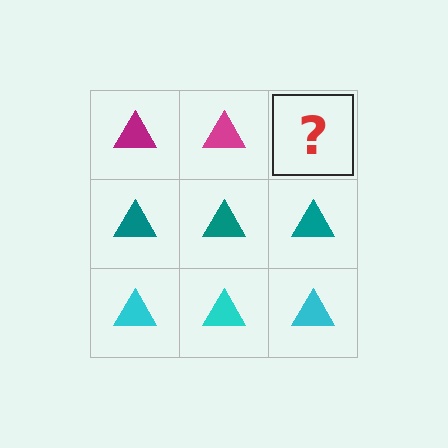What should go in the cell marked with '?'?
The missing cell should contain a magenta triangle.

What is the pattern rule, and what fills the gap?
The rule is that each row has a consistent color. The gap should be filled with a magenta triangle.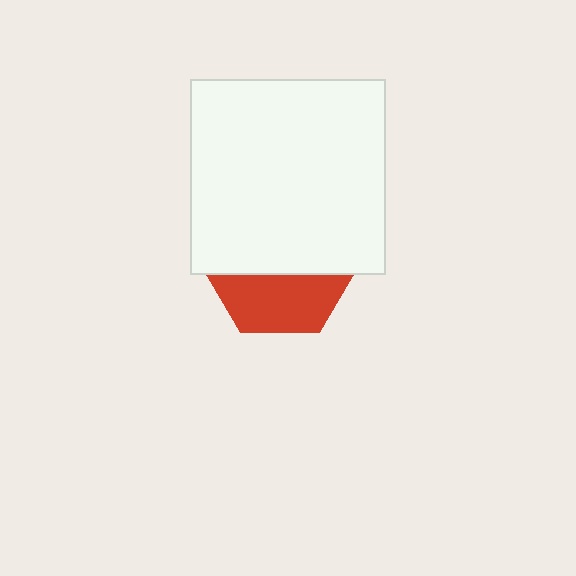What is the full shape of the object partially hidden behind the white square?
The partially hidden object is a red hexagon.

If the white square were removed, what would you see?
You would see the complete red hexagon.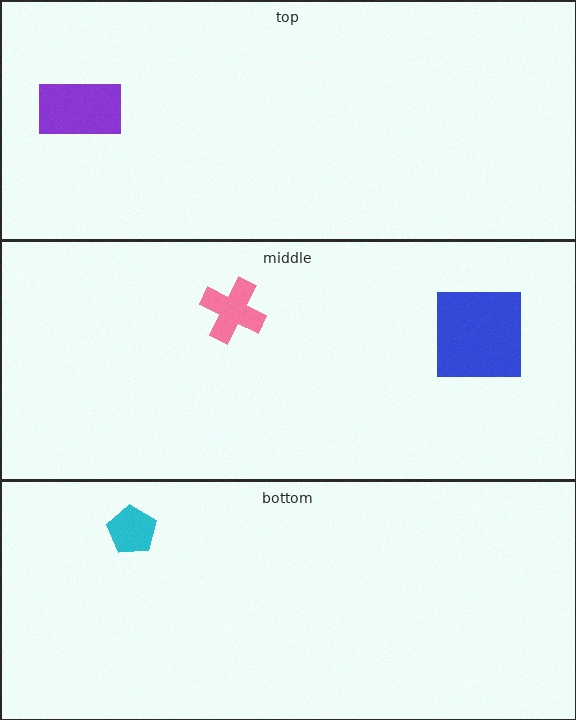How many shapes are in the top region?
1.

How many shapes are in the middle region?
2.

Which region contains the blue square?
The middle region.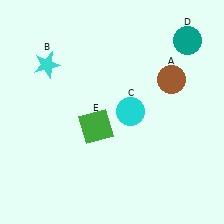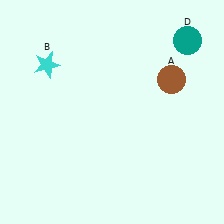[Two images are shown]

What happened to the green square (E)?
The green square (E) was removed in Image 2. It was in the bottom-left area of Image 1.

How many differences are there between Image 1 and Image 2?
There are 2 differences between the two images.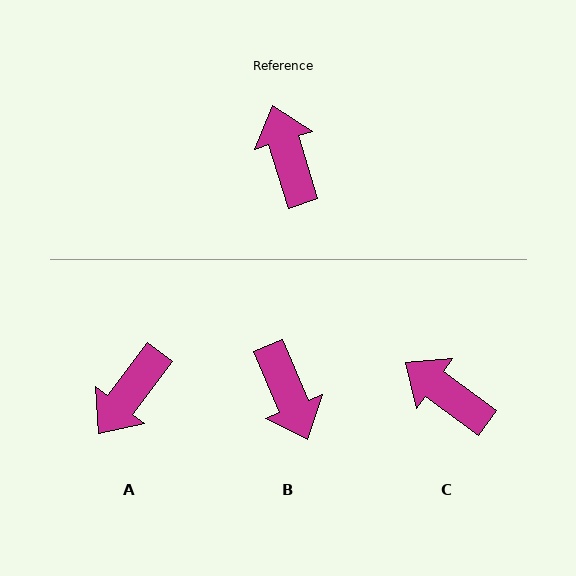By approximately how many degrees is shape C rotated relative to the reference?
Approximately 37 degrees counter-clockwise.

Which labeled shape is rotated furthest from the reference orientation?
B, about 174 degrees away.